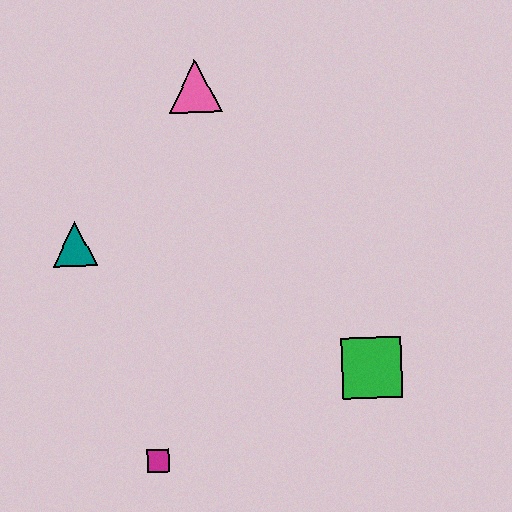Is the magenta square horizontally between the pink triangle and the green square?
No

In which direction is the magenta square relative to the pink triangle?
The magenta square is below the pink triangle.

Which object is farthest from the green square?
The pink triangle is farthest from the green square.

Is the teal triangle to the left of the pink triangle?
Yes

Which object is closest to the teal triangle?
The pink triangle is closest to the teal triangle.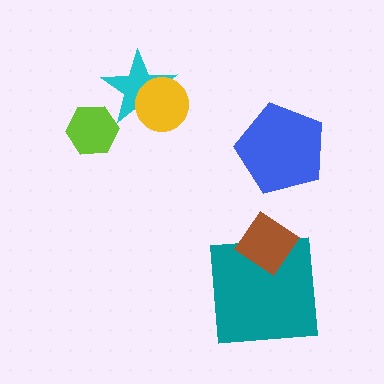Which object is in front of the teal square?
The brown diamond is in front of the teal square.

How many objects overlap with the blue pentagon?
0 objects overlap with the blue pentagon.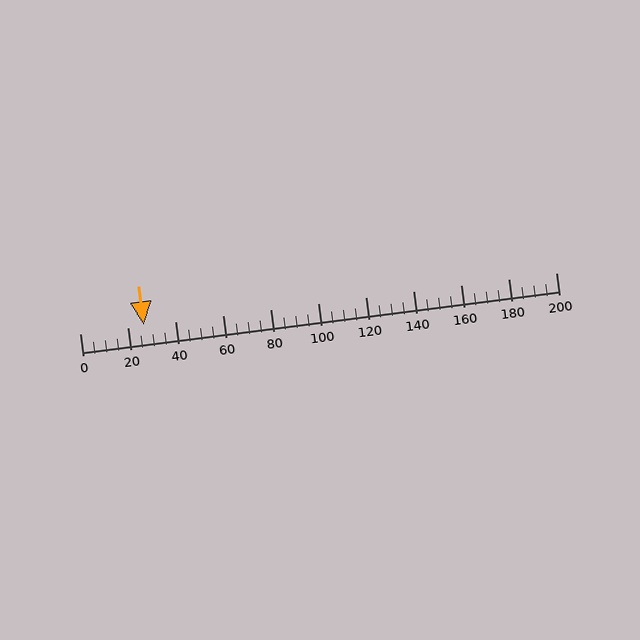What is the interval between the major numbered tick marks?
The major tick marks are spaced 20 units apart.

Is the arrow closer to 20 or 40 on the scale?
The arrow is closer to 20.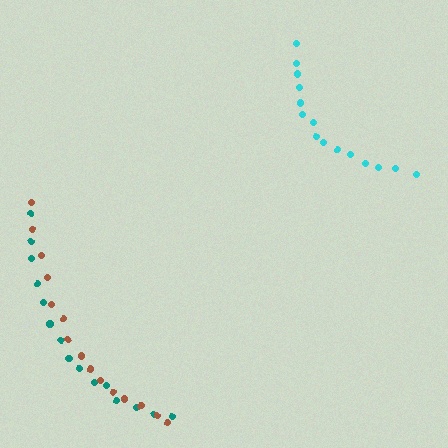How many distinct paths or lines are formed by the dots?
There are 3 distinct paths.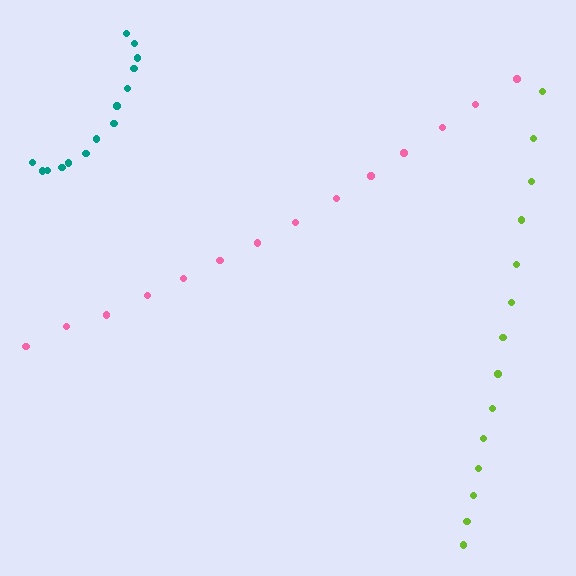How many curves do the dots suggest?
There are 3 distinct paths.